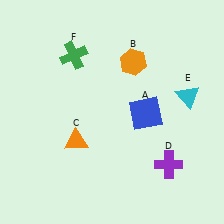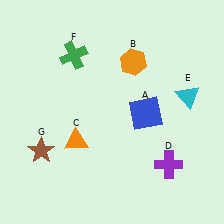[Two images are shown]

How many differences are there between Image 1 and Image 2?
There is 1 difference between the two images.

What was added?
A brown star (G) was added in Image 2.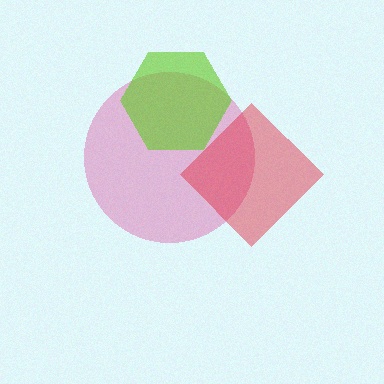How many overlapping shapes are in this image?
There are 3 overlapping shapes in the image.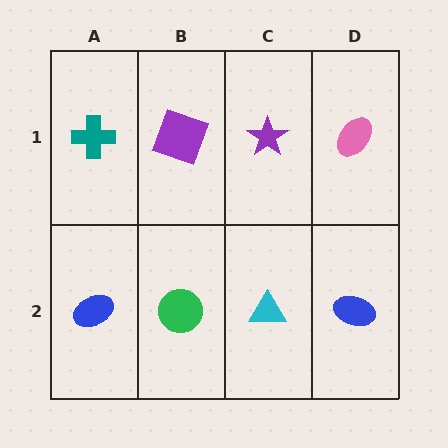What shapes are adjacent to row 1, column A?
A blue ellipse (row 2, column A), a purple square (row 1, column B).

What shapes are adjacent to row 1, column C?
A cyan triangle (row 2, column C), a purple square (row 1, column B), a pink ellipse (row 1, column D).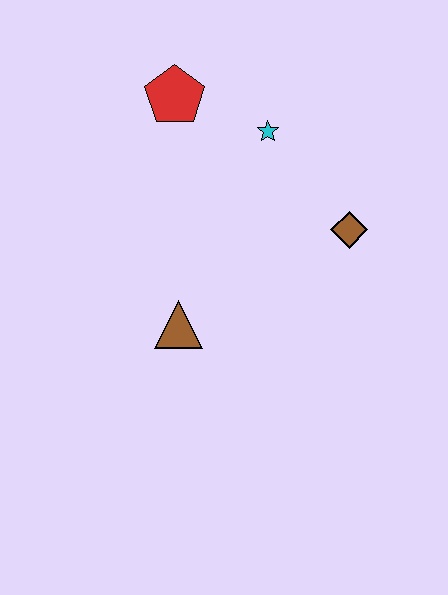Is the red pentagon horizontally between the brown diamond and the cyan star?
No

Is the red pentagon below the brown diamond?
No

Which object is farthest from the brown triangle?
The red pentagon is farthest from the brown triangle.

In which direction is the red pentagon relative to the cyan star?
The red pentagon is to the left of the cyan star.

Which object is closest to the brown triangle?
The brown diamond is closest to the brown triangle.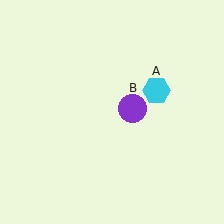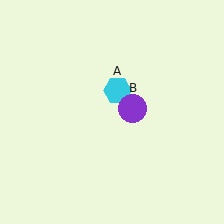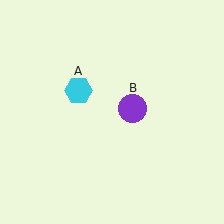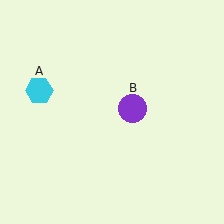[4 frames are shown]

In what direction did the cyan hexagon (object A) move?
The cyan hexagon (object A) moved left.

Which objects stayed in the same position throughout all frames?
Purple circle (object B) remained stationary.